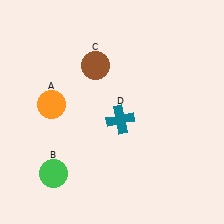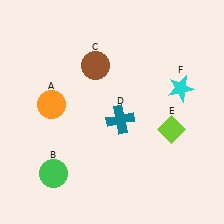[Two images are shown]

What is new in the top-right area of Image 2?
A cyan star (F) was added in the top-right area of Image 2.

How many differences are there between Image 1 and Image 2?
There are 2 differences between the two images.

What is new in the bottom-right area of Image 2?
A lime diamond (E) was added in the bottom-right area of Image 2.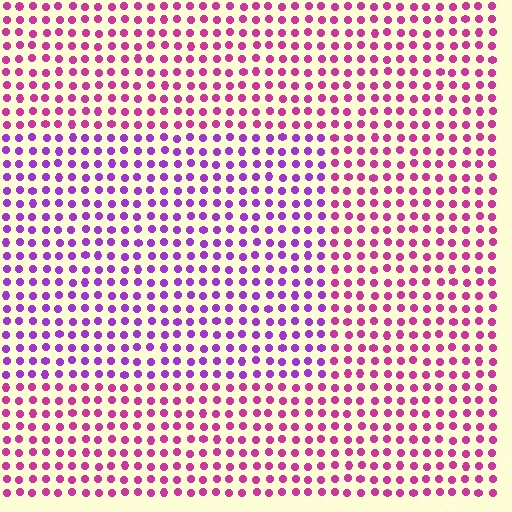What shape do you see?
I see a rectangle.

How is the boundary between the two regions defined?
The boundary is defined purely by a slight shift in hue (about 36 degrees). Spacing, size, and orientation are identical on both sides.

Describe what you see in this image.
The image is filled with small magenta elements in a uniform arrangement. A rectangle-shaped region is visible where the elements are tinted to a slightly different hue, forming a subtle color boundary.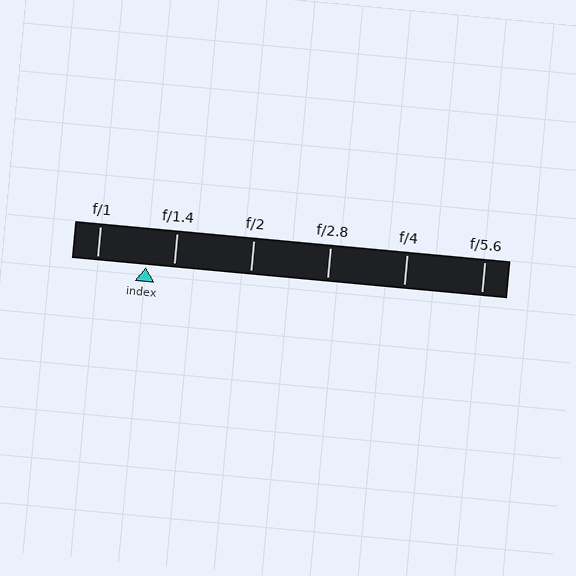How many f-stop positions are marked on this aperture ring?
There are 6 f-stop positions marked.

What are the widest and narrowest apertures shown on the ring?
The widest aperture shown is f/1 and the narrowest is f/5.6.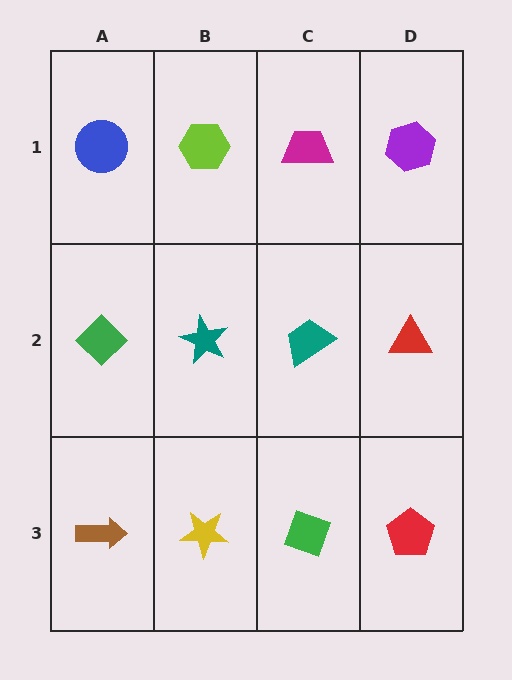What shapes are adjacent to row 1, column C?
A teal trapezoid (row 2, column C), a lime hexagon (row 1, column B), a purple hexagon (row 1, column D).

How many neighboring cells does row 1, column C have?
3.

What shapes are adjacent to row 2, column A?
A blue circle (row 1, column A), a brown arrow (row 3, column A), a teal star (row 2, column B).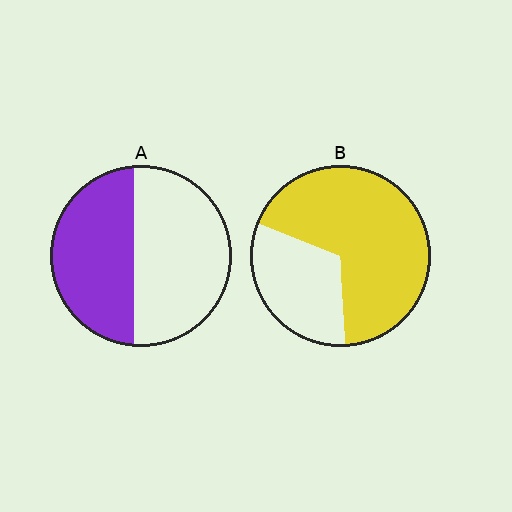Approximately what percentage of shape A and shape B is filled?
A is approximately 45% and B is approximately 70%.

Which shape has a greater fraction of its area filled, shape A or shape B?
Shape B.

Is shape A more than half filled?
No.